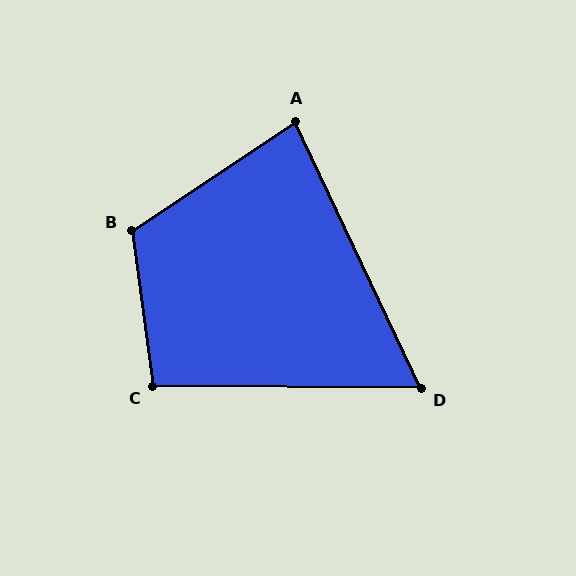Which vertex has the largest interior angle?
B, at approximately 116 degrees.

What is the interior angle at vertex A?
Approximately 82 degrees (acute).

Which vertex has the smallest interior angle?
D, at approximately 64 degrees.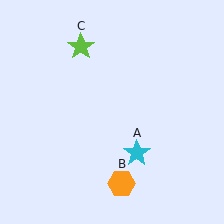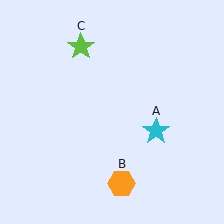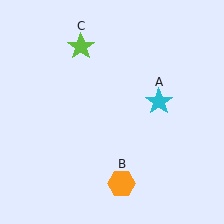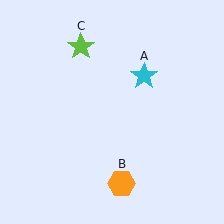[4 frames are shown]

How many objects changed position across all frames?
1 object changed position: cyan star (object A).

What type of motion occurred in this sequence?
The cyan star (object A) rotated counterclockwise around the center of the scene.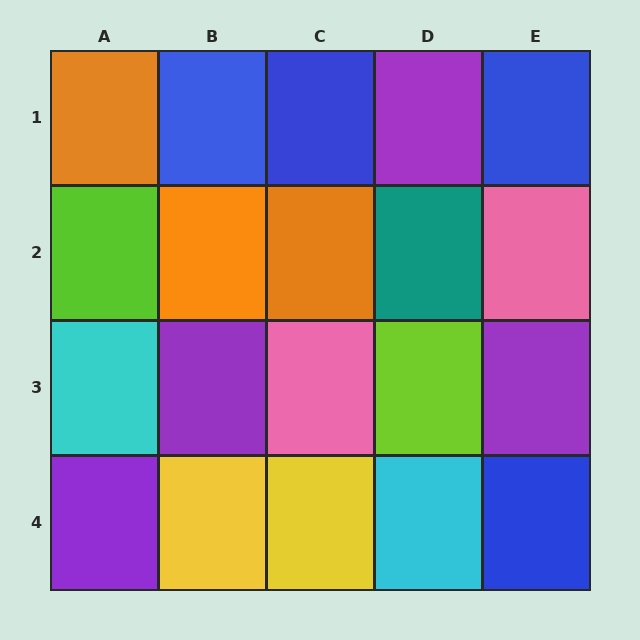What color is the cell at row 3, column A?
Cyan.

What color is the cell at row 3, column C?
Pink.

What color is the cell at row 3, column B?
Purple.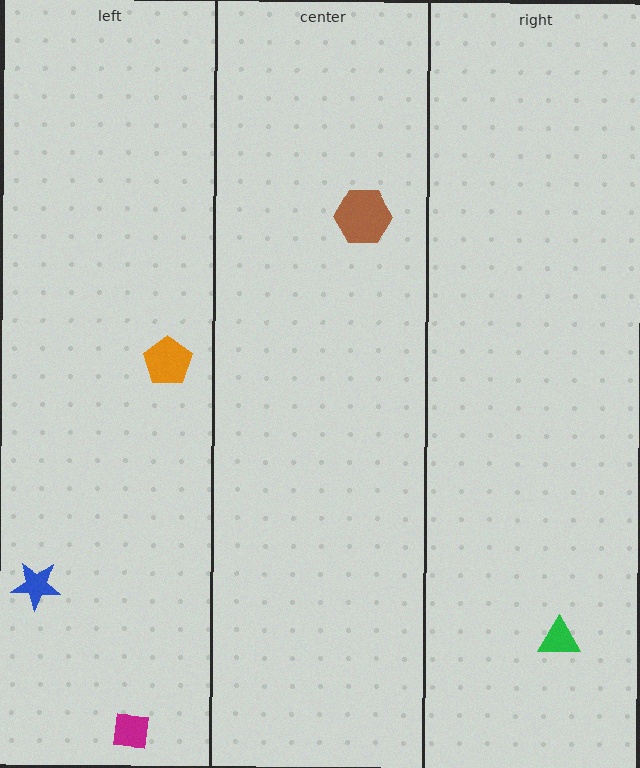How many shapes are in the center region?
1.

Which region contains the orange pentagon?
The left region.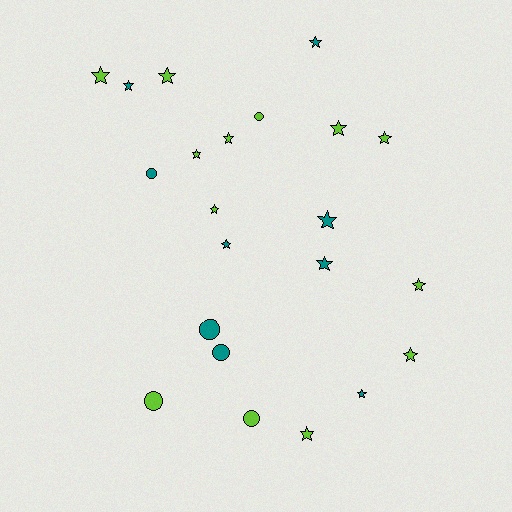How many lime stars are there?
There are 10 lime stars.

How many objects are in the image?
There are 22 objects.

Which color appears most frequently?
Lime, with 13 objects.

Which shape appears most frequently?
Star, with 16 objects.